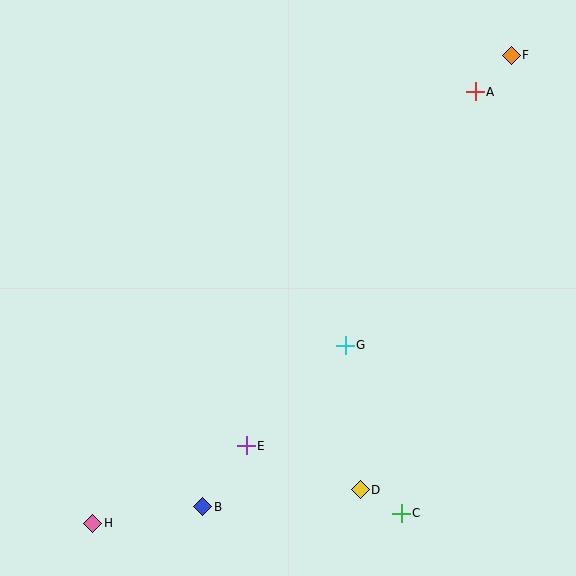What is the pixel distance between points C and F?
The distance between C and F is 472 pixels.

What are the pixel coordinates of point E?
Point E is at (246, 446).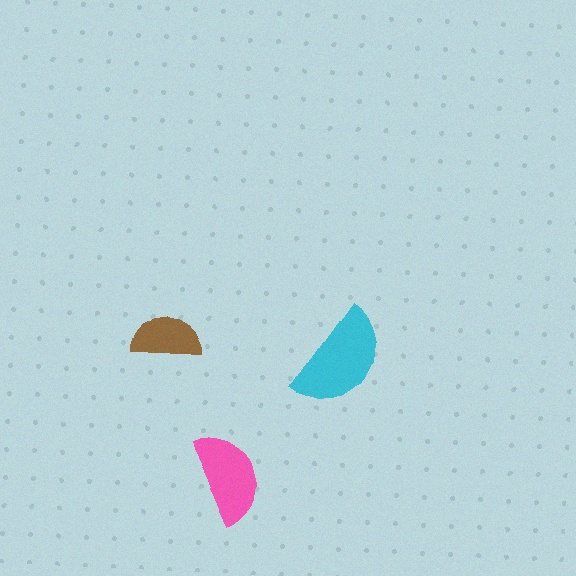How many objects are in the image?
There are 3 objects in the image.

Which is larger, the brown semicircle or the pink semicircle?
The pink one.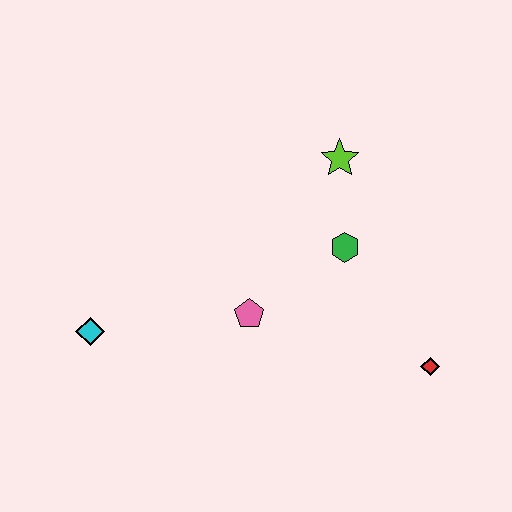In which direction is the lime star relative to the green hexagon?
The lime star is above the green hexagon.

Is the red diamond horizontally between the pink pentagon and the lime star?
No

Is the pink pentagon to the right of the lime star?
No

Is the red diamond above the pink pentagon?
No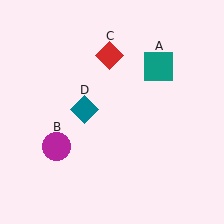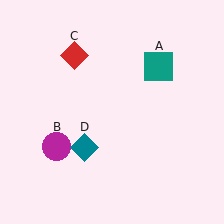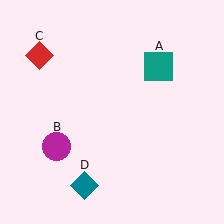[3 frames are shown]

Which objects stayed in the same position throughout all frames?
Teal square (object A) and magenta circle (object B) remained stationary.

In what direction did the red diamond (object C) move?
The red diamond (object C) moved left.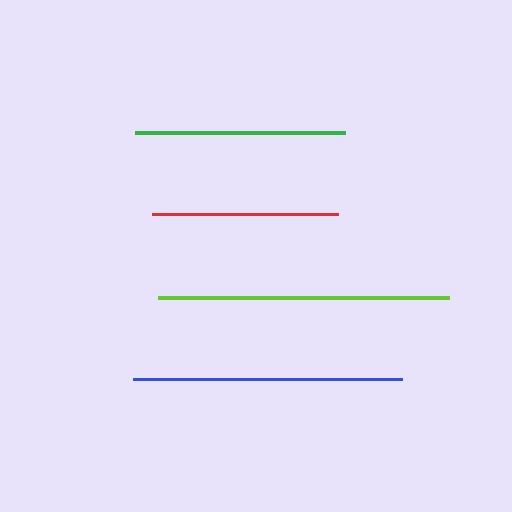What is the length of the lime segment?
The lime segment is approximately 291 pixels long.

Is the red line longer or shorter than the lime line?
The lime line is longer than the red line.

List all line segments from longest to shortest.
From longest to shortest: lime, blue, green, red.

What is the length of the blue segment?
The blue segment is approximately 270 pixels long.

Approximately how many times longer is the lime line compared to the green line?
The lime line is approximately 1.4 times the length of the green line.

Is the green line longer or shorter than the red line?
The green line is longer than the red line.